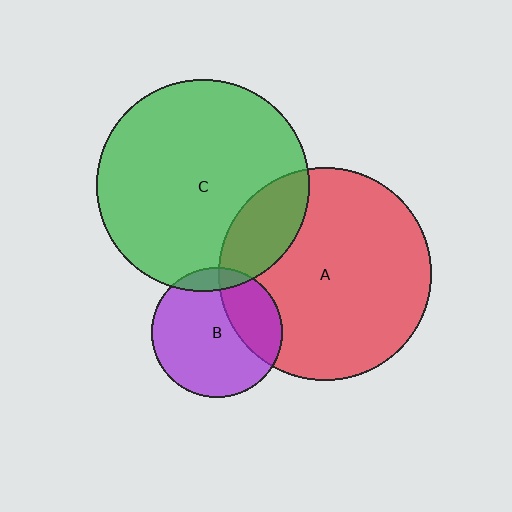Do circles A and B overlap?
Yes.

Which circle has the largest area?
Circle A (red).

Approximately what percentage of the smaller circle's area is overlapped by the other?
Approximately 30%.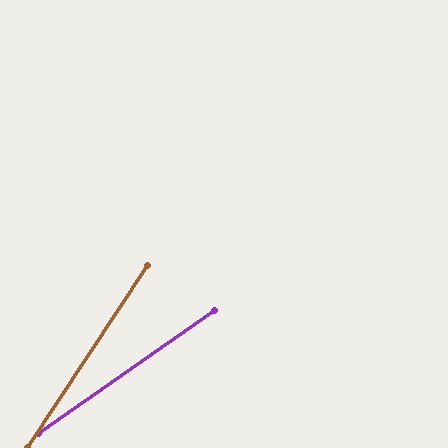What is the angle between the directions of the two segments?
Approximately 22 degrees.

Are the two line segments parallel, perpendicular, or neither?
Neither parallel nor perpendicular — they differ by about 22°.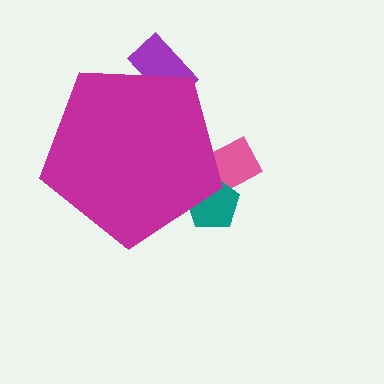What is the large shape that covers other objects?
A magenta pentagon.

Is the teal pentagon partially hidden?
Yes, the teal pentagon is partially hidden behind the magenta pentagon.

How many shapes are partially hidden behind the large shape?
3 shapes are partially hidden.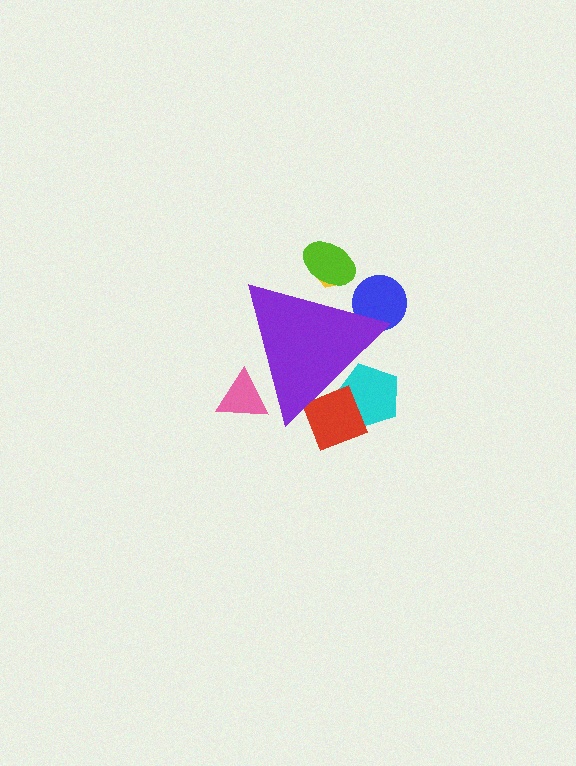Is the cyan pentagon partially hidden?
Yes, the cyan pentagon is partially hidden behind the purple triangle.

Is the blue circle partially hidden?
Yes, the blue circle is partially hidden behind the purple triangle.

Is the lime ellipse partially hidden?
Yes, the lime ellipse is partially hidden behind the purple triangle.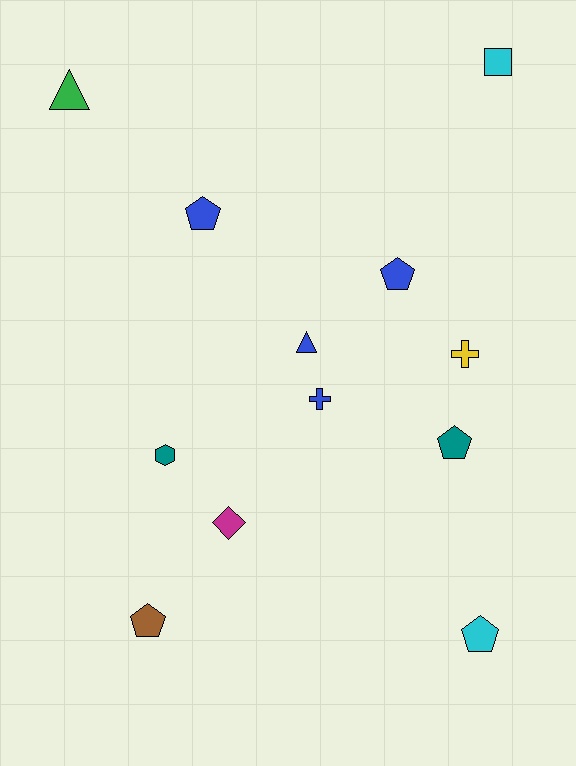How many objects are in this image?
There are 12 objects.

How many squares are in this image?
There is 1 square.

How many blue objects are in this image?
There are 4 blue objects.